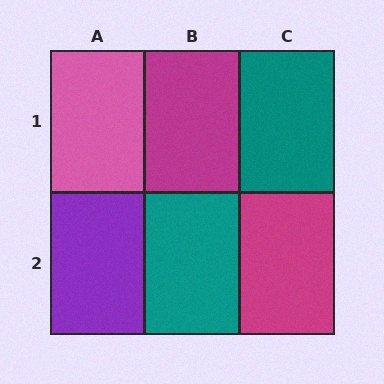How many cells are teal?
2 cells are teal.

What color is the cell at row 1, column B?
Magenta.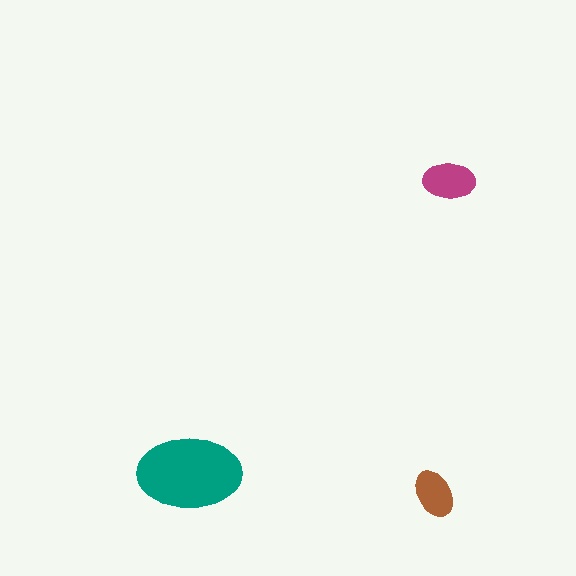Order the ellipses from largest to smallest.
the teal one, the magenta one, the brown one.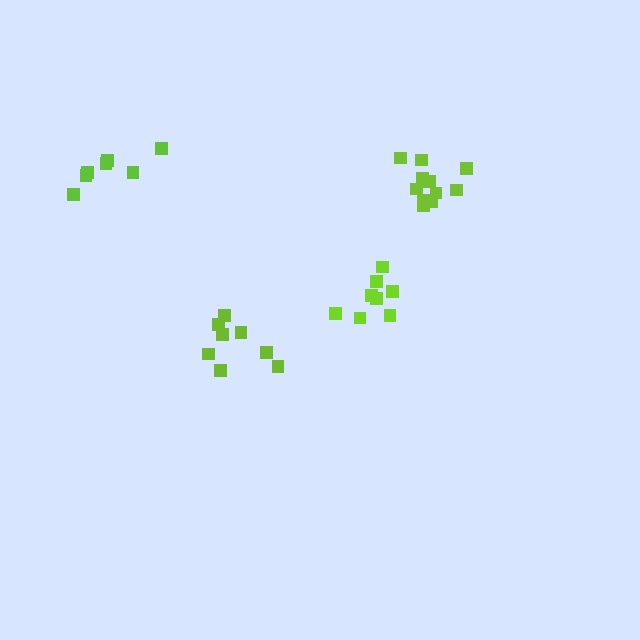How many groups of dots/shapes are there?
There are 4 groups.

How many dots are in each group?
Group 1: 7 dots, Group 2: 8 dots, Group 3: 8 dots, Group 4: 11 dots (34 total).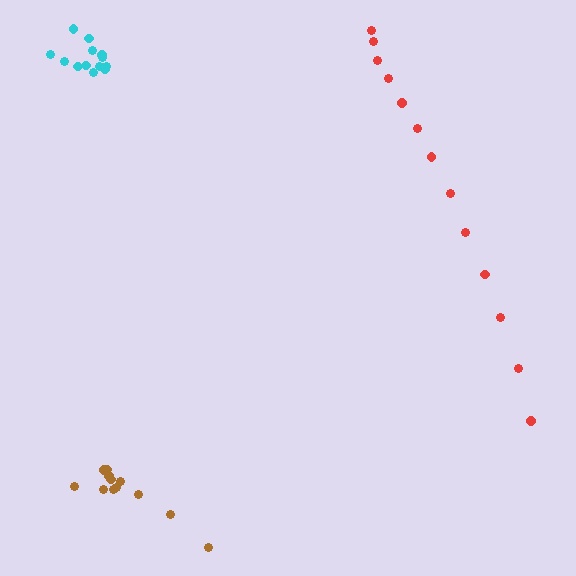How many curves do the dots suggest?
There are 3 distinct paths.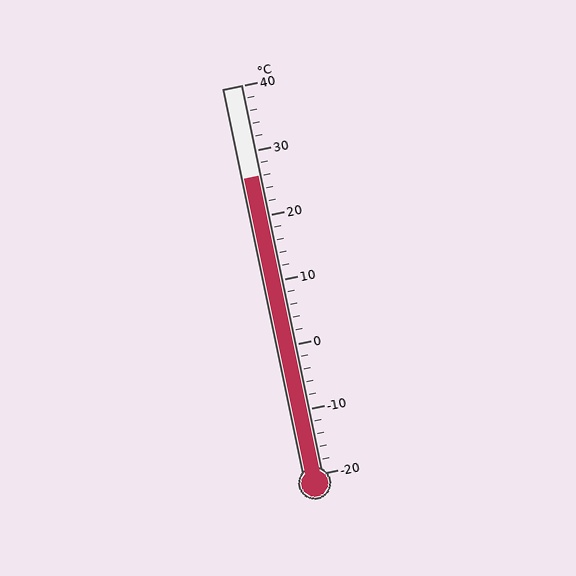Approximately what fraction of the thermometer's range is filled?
The thermometer is filled to approximately 75% of its range.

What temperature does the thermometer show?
The thermometer shows approximately 26°C.